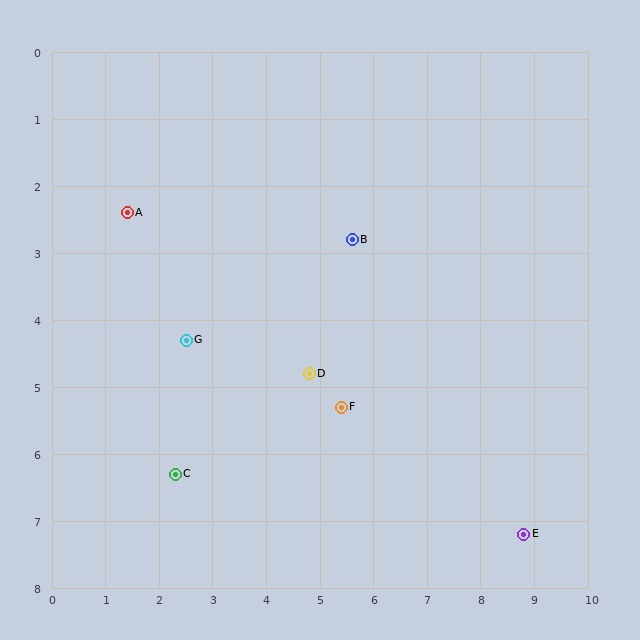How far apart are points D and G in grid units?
Points D and G are about 2.4 grid units apart.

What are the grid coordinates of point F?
Point F is at approximately (5.4, 5.3).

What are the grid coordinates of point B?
Point B is at approximately (5.6, 2.8).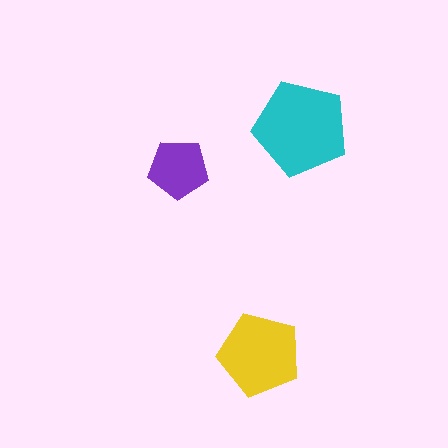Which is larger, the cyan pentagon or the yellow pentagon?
The cyan one.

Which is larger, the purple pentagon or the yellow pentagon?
The yellow one.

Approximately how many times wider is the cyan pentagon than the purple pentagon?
About 1.5 times wider.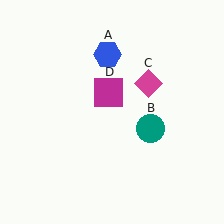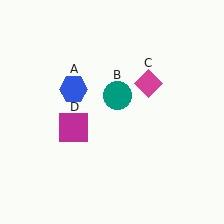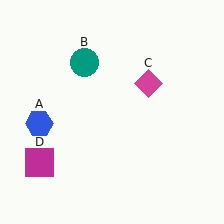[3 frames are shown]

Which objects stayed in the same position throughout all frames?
Magenta diamond (object C) remained stationary.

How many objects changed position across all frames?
3 objects changed position: blue hexagon (object A), teal circle (object B), magenta square (object D).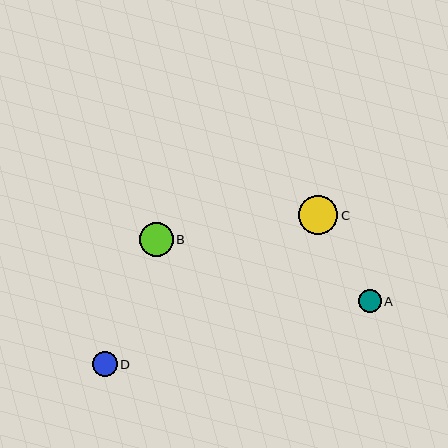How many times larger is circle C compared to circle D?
Circle C is approximately 1.6 times the size of circle D.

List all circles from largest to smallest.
From largest to smallest: C, B, D, A.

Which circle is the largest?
Circle C is the largest with a size of approximately 39 pixels.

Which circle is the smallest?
Circle A is the smallest with a size of approximately 23 pixels.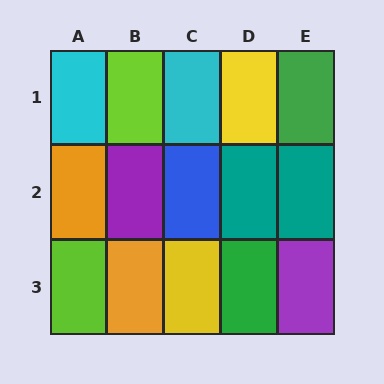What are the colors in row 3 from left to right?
Lime, orange, yellow, green, purple.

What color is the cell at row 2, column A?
Orange.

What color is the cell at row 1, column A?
Cyan.